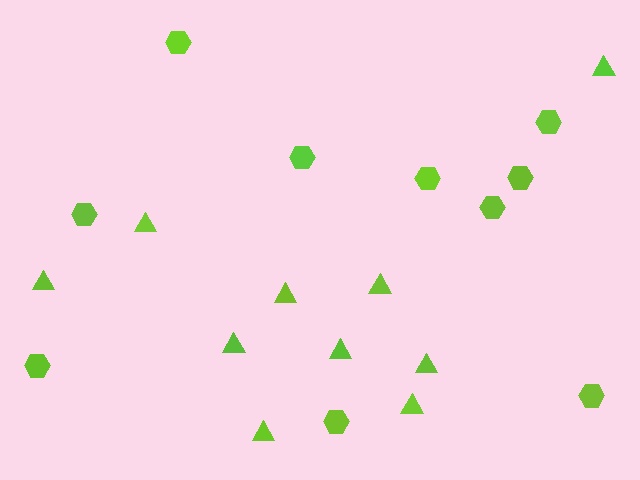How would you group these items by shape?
There are 2 groups: one group of hexagons (10) and one group of triangles (10).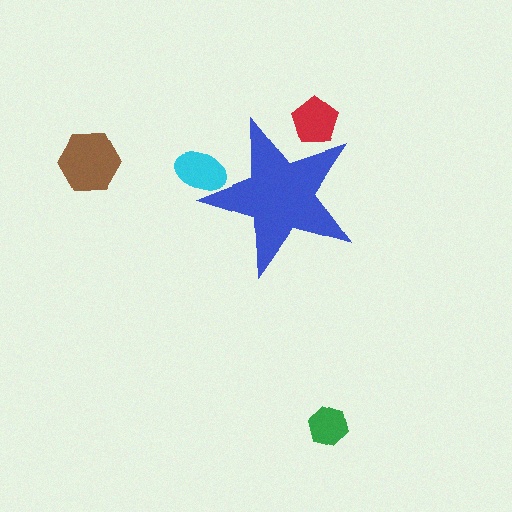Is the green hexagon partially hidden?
No, the green hexagon is fully visible.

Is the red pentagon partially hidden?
Yes, the red pentagon is partially hidden behind the blue star.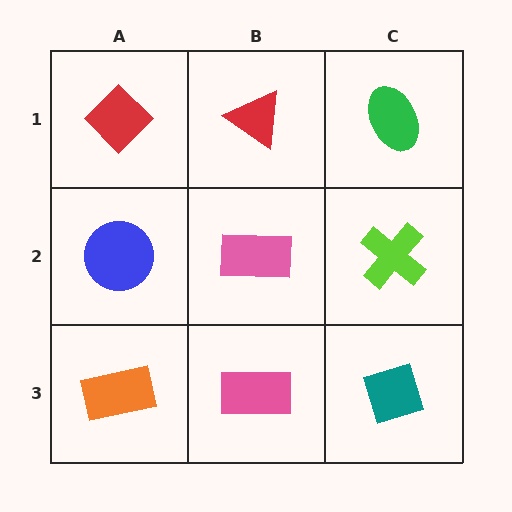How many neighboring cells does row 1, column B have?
3.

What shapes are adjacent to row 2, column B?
A red triangle (row 1, column B), a pink rectangle (row 3, column B), a blue circle (row 2, column A), a lime cross (row 2, column C).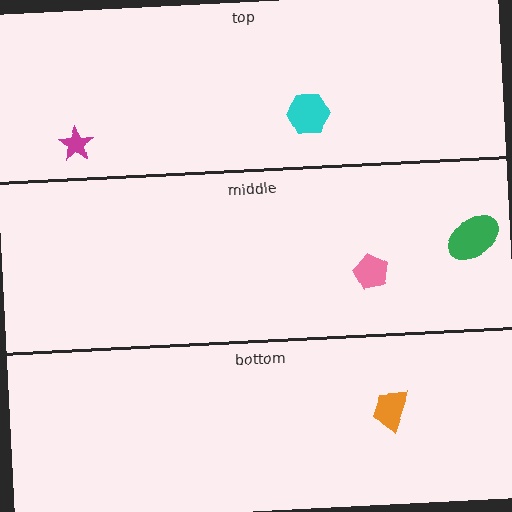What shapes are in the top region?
The cyan hexagon, the magenta star.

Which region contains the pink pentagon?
The middle region.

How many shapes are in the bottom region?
1.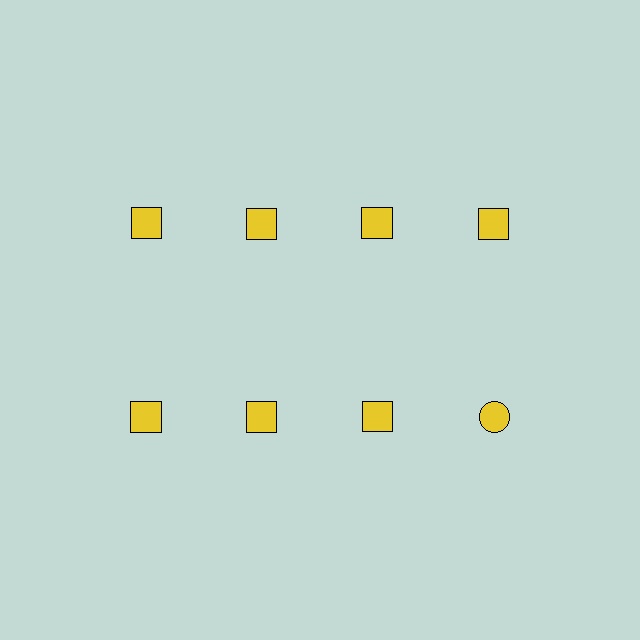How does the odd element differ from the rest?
It has a different shape: circle instead of square.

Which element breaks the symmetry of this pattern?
The yellow circle in the second row, second from right column breaks the symmetry. All other shapes are yellow squares.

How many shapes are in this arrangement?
There are 8 shapes arranged in a grid pattern.